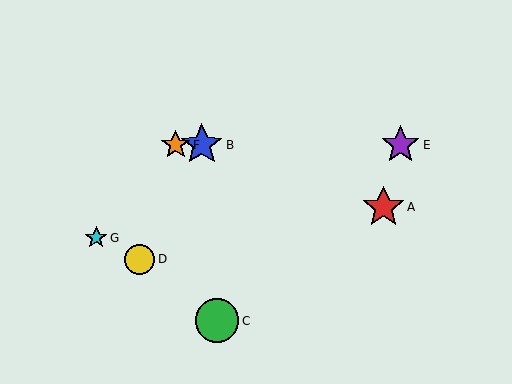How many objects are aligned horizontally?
3 objects (B, E, F) are aligned horizontally.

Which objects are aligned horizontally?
Objects B, E, F are aligned horizontally.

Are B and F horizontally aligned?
Yes, both are at y≈145.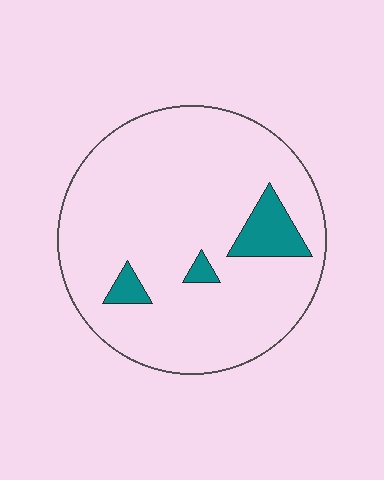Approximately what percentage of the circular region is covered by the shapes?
Approximately 10%.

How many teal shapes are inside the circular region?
3.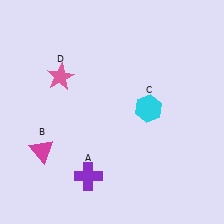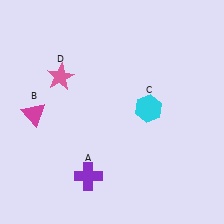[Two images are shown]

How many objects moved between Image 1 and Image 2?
1 object moved between the two images.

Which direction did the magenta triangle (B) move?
The magenta triangle (B) moved up.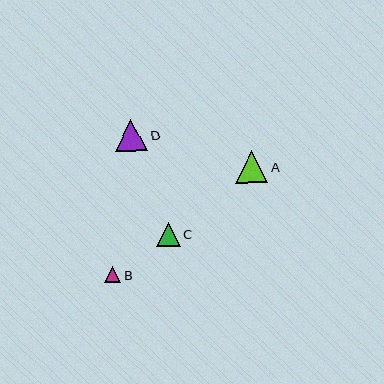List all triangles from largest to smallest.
From largest to smallest: D, A, C, B.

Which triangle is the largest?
Triangle D is the largest with a size of approximately 32 pixels.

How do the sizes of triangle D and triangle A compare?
Triangle D and triangle A are approximately the same size.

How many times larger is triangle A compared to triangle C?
Triangle A is approximately 1.3 times the size of triangle C.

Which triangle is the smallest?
Triangle B is the smallest with a size of approximately 17 pixels.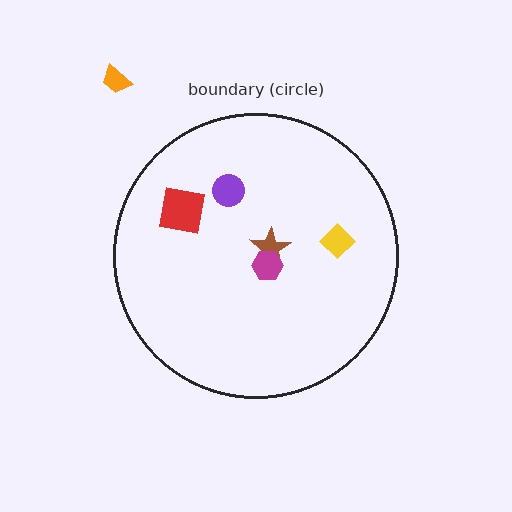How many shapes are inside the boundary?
5 inside, 1 outside.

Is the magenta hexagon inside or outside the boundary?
Inside.